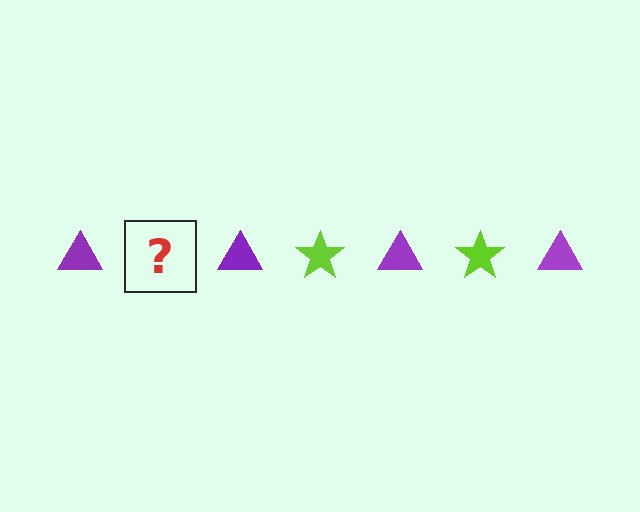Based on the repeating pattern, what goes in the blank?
The blank should be a lime star.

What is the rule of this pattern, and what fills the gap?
The rule is that the pattern alternates between purple triangle and lime star. The gap should be filled with a lime star.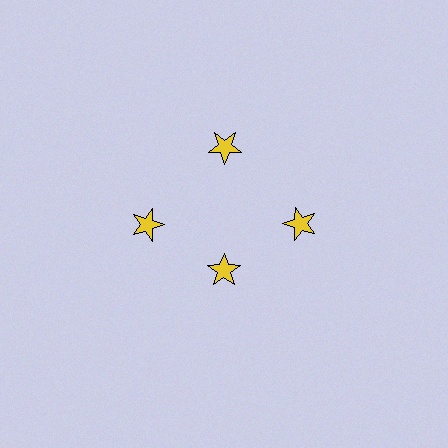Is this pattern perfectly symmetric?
No. The 4 yellow stars are arranged in a ring, but one element near the 6 o'clock position is pulled inward toward the center, breaking the 4-fold rotational symmetry.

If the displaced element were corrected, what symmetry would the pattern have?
It would have 4-fold rotational symmetry — the pattern would map onto itself every 90 degrees.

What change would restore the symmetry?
The symmetry would be restored by moving it outward, back onto the ring so that all 4 stars sit at equal angles and equal distance from the center.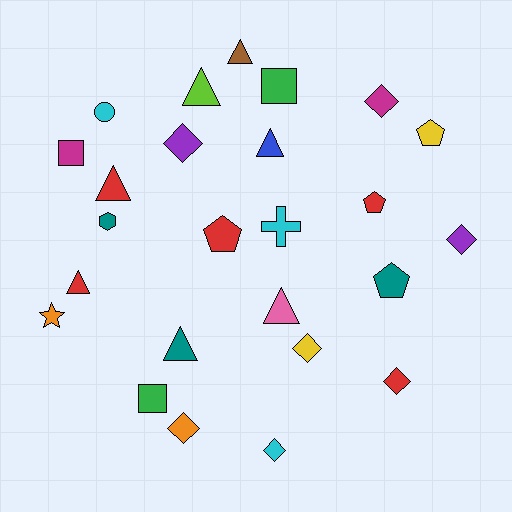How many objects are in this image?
There are 25 objects.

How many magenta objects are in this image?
There are 2 magenta objects.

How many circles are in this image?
There is 1 circle.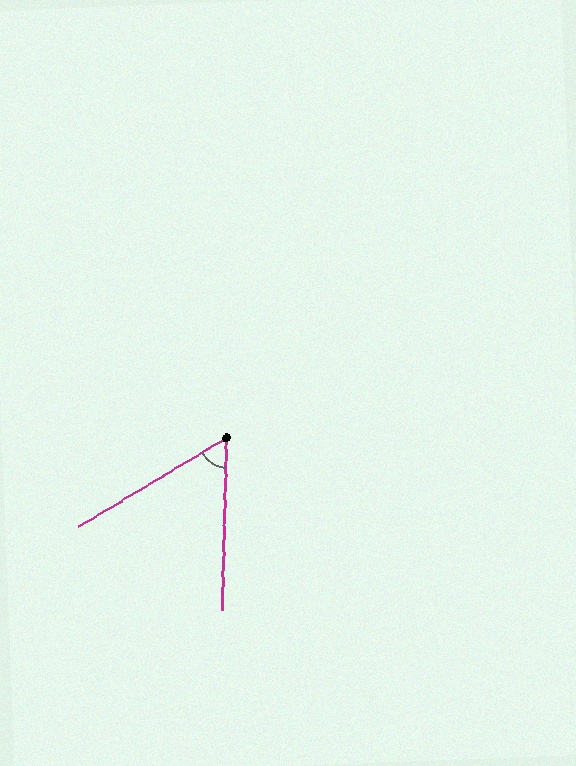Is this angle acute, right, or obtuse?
It is acute.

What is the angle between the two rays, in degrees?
Approximately 57 degrees.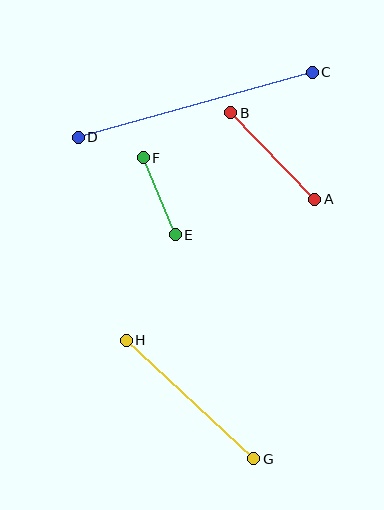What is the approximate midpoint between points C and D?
The midpoint is at approximately (195, 105) pixels.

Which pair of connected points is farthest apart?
Points C and D are farthest apart.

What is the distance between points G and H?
The distance is approximately 174 pixels.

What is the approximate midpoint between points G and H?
The midpoint is at approximately (190, 399) pixels.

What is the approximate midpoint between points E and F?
The midpoint is at approximately (159, 196) pixels.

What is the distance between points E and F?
The distance is approximately 83 pixels.